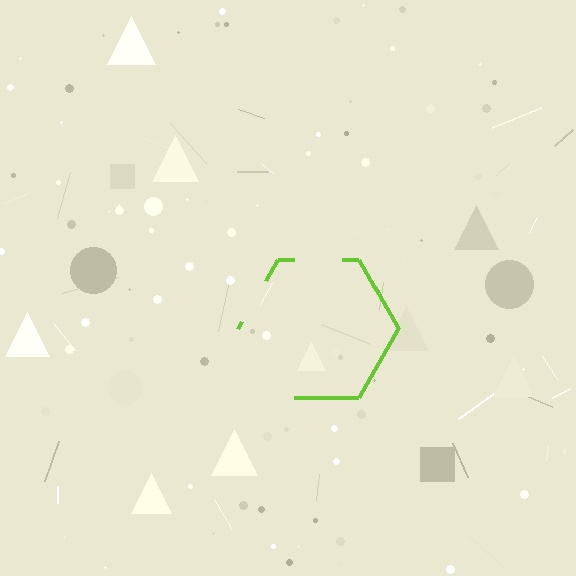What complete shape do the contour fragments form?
The contour fragments form a hexagon.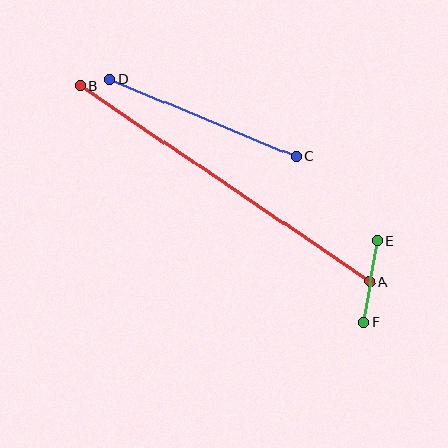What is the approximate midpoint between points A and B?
The midpoint is at approximately (225, 184) pixels.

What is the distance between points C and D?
The distance is approximately 203 pixels.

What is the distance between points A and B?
The distance is approximately 349 pixels.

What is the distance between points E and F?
The distance is approximately 83 pixels.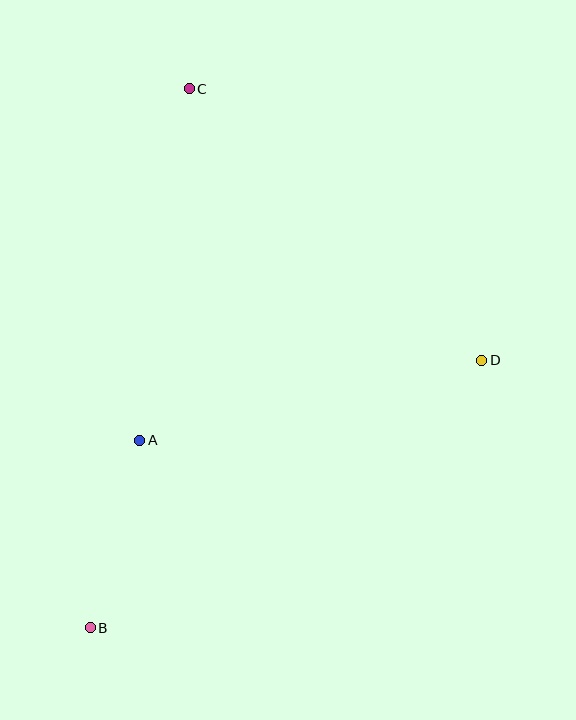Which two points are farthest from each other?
Points B and C are farthest from each other.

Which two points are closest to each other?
Points A and B are closest to each other.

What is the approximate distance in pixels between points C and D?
The distance between C and D is approximately 399 pixels.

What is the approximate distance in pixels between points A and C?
The distance between A and C is approximately 355 pixels.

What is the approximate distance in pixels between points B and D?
The distance between B and D is approximately 474 pixels.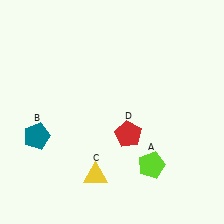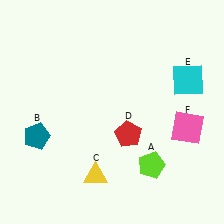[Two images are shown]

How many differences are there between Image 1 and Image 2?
There are 2 differences between the two images.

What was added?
A cyan square (E), a pink square (F) were added in Image 2.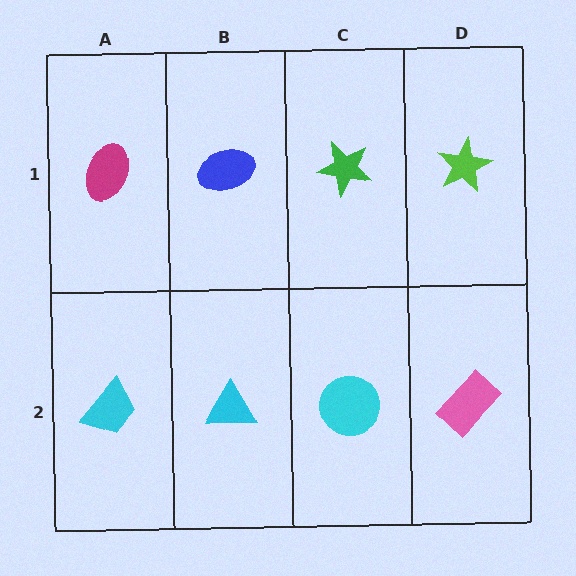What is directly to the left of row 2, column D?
A cyan circle.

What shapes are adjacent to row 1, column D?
A pink rectangle (row 2, column D), a green star (row 1, column C).